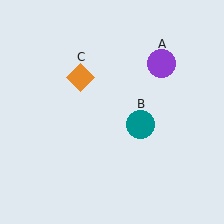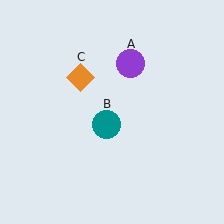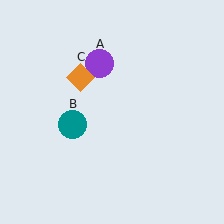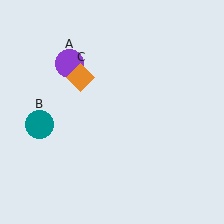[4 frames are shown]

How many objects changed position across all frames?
2 objects changed position: purple circle (object A), teal circle (object B).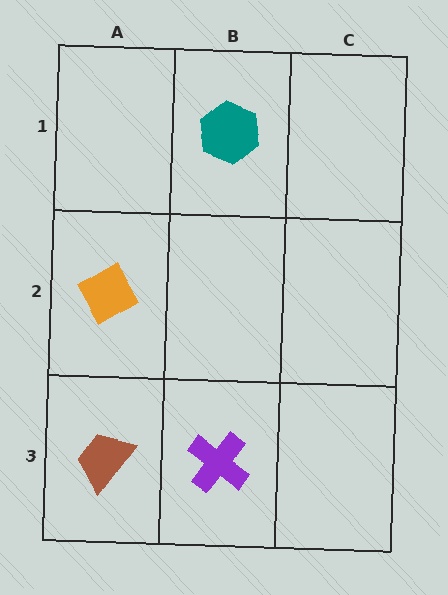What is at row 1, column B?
A teal hexagon.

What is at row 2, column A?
An orange diamond.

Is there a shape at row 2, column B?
No, that cell is empty.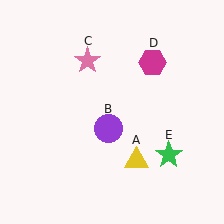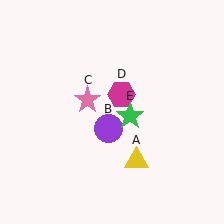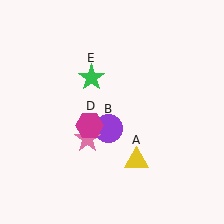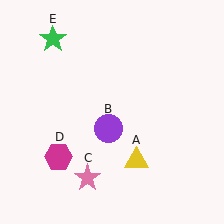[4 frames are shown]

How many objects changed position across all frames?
3 objects changed position: pink star (object C), magenta hexagon (object D), green star (object E).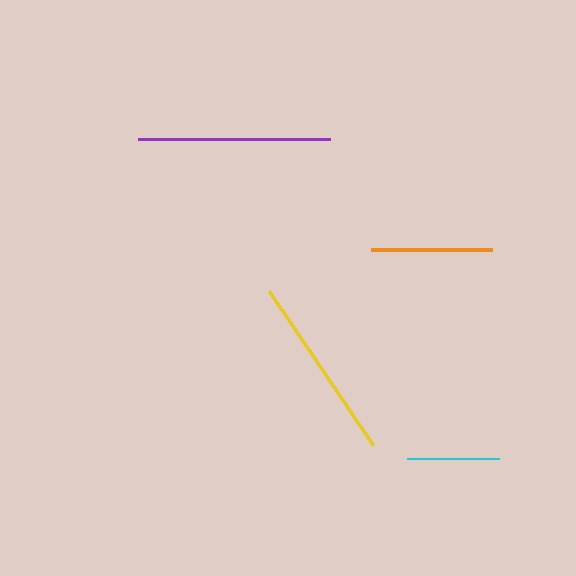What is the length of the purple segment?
The purple segment is approximately 192 pixels long.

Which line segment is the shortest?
The cyan line is the shortest at approximately 92 pixels.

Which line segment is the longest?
The purple line is the longest at approximately 192 pixels.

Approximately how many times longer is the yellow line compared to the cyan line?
The yellow line is approximately 2.0 times the length of the cyan line.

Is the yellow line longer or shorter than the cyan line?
The yellow line is longer than the cyan line.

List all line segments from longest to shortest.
From longest to shortest: purple, yellow, orange, cyan.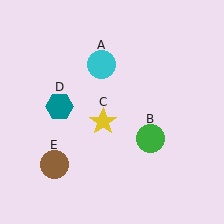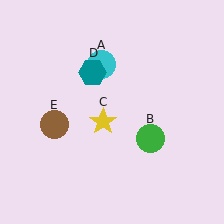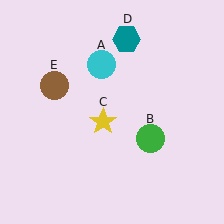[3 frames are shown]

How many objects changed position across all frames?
2 objects changed position: teal hexagon (object D), brown circle (object E).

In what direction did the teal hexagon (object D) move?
The teal hexagon (object D) moved up and to the right.